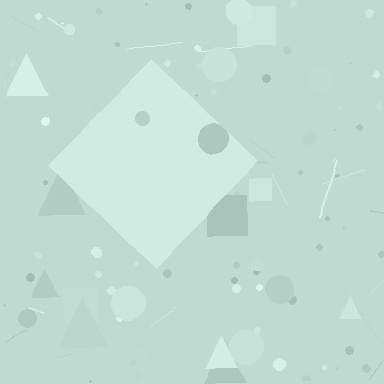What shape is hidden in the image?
A diamond is hidden in the image.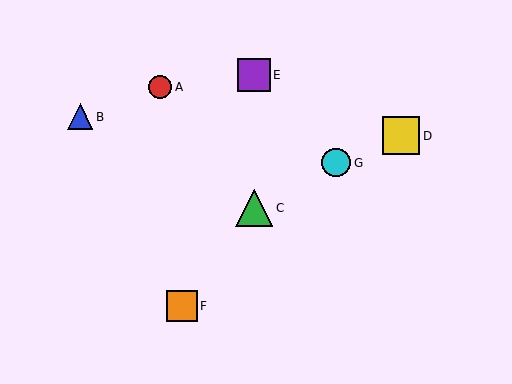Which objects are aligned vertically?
Objects C, E are aligned vertically.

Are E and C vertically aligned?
Yes, both are at x≈254.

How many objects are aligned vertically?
2 objects (C, E) are aligned vertically.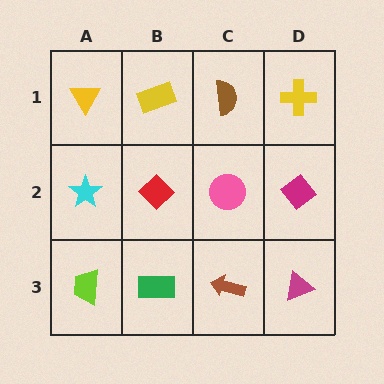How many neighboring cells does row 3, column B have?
3.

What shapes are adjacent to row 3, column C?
A pink circle (row 2, column C), a green rectangle (row 3, column B), a magenta triangle (row 3, column D).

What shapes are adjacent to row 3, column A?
A cyan star (row 2, column A), a green rectangle (row 3, column B).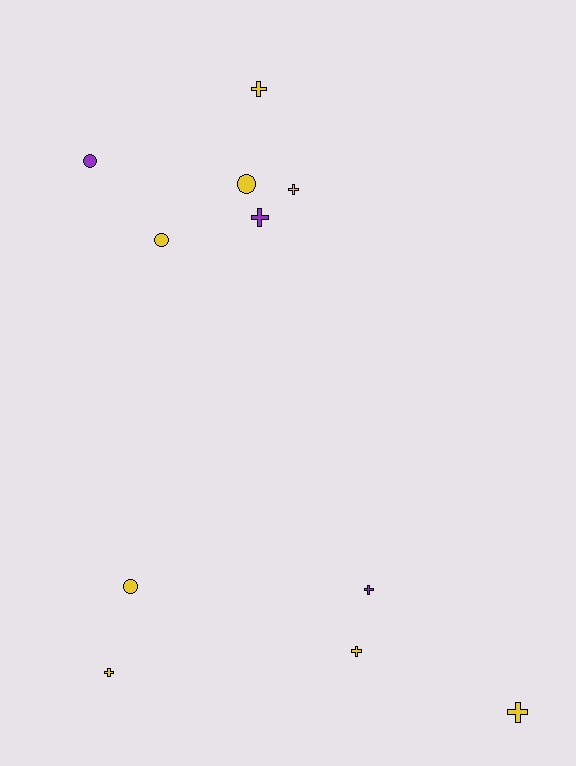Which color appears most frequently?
Yellow, with 8 objects.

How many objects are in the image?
There are 11 objects.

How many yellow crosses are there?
There are 5 yellow crosses.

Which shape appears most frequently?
Cross, with 7 objects.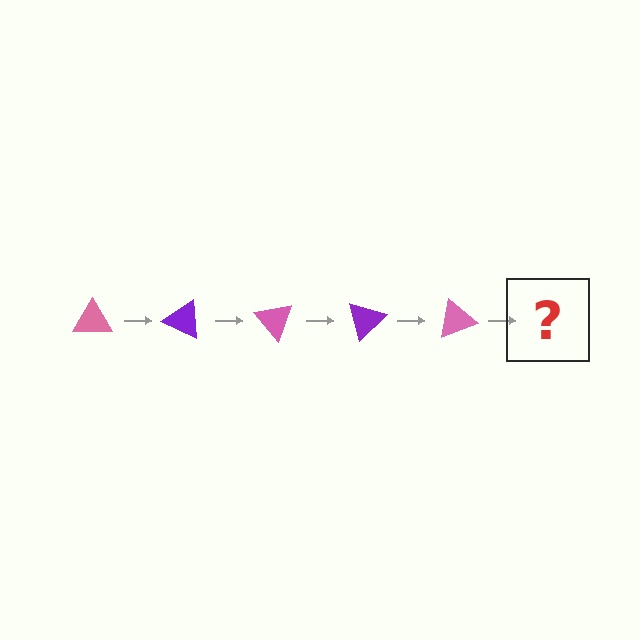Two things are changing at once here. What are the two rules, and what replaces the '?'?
The two rules are that it rotates 25 degrees each step and the color cycles through pink and purple. The '?' should be a purple triangle, rotated 125 degrees from the start.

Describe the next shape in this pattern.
It should be a purple triangle, rotated 125 degrees from the start.